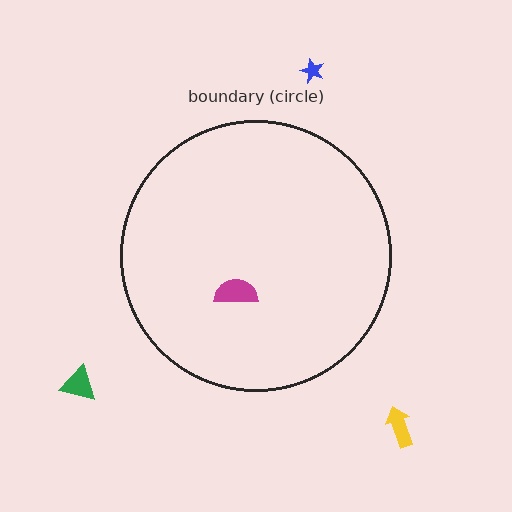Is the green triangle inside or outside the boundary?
Outside.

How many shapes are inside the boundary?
1 inside, 3 outside.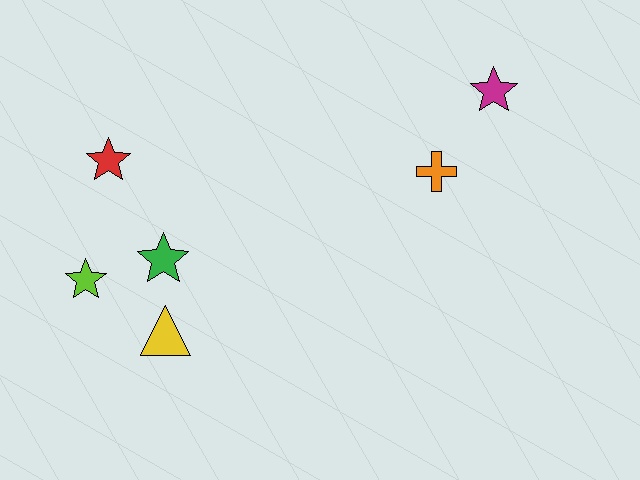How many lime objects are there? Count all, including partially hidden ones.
There is 1 lime object.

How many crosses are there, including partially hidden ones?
There is 1 cross.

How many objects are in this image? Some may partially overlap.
There are 6 objects.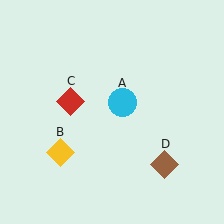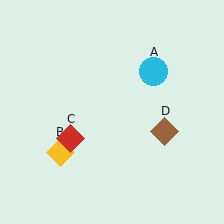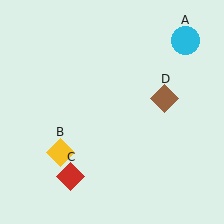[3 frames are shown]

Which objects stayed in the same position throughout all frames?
Yellow diamond (object B) remained stationary.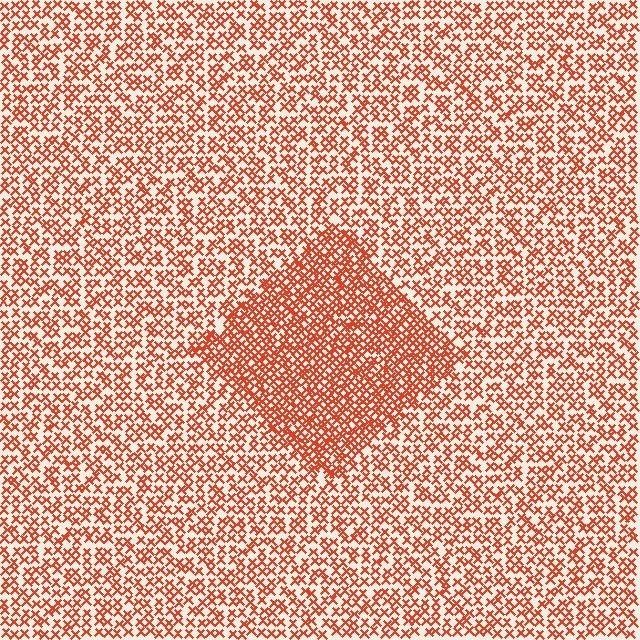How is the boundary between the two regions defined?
The boundary is defined by a change in element density (approximately 1.8x ratio). All elements are the same color, size, and shape.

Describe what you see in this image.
The image contains small red elements arranged at two different densities. A diamond-shaped region is visible where the elements are more densely packed than the surrounding area.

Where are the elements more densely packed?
The elements are more densely packed inside the diamond boundary.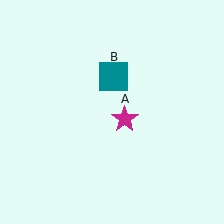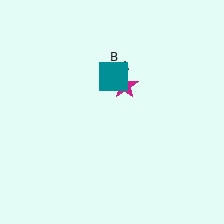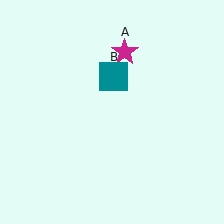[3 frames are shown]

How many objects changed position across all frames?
1 object changed position: magenta star (object A).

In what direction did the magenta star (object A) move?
The magenta star (object A) moved up.